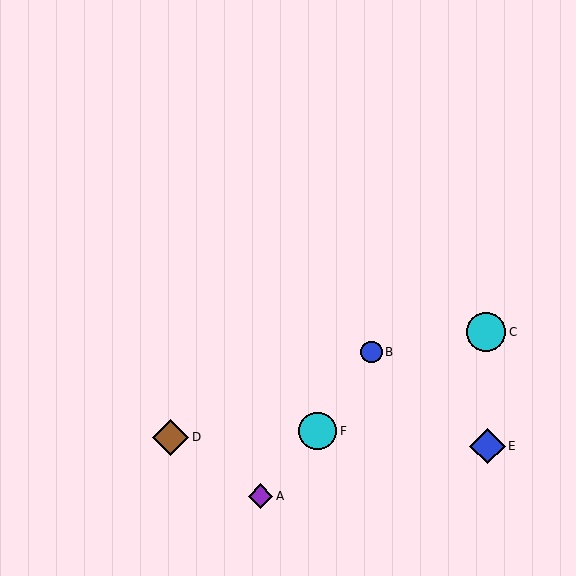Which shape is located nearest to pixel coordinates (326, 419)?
The cyan circle (labeled F) at (318, 431) is nearest to that location.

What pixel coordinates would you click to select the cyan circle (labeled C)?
Click at (486, 332) to select the cyan circle C.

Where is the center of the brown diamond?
The center of the brown diamond is at (171, 437).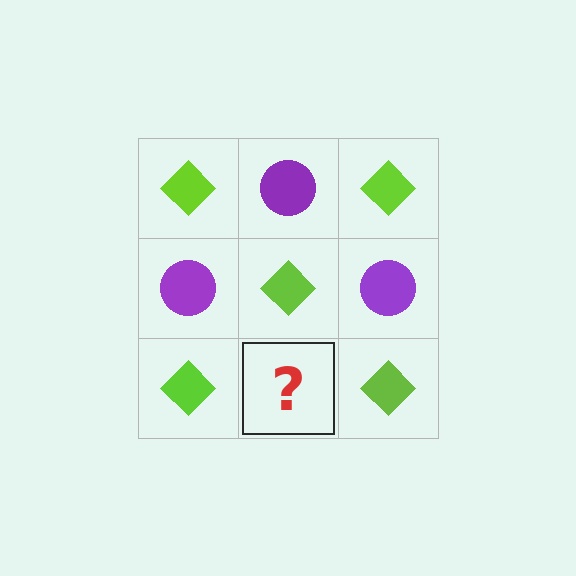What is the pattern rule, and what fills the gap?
The rule is that it alternates lime diamond and purple circle in a checkerboard pattern. The gap should be filled with a purple circle.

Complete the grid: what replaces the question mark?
The question mark should be replaced with a purple circle.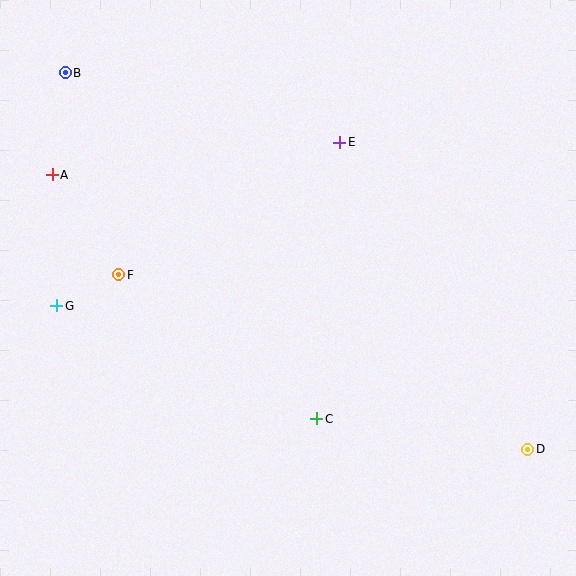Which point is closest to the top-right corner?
Point E is closest to the top-right corner.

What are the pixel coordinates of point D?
Point D is at (528, 449).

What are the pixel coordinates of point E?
Point E is at (340, 142).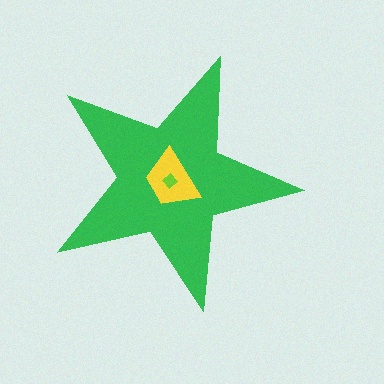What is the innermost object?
The lime diamond.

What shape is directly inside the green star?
The yellow trapezoid.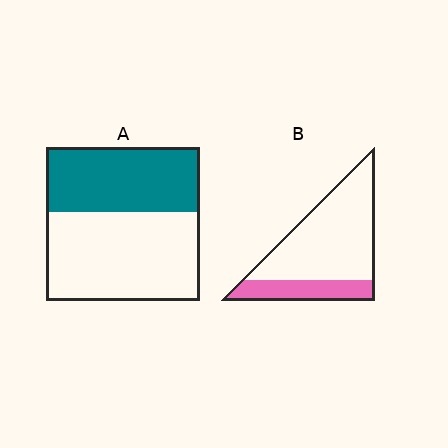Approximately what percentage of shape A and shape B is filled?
A is approximately 40% and B is approximately 25%.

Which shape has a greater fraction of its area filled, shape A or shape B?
Shape A.